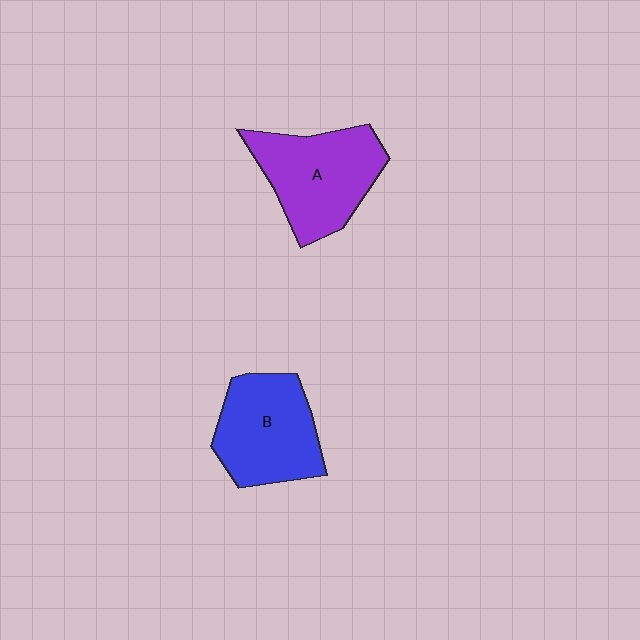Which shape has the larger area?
Shape A (purple).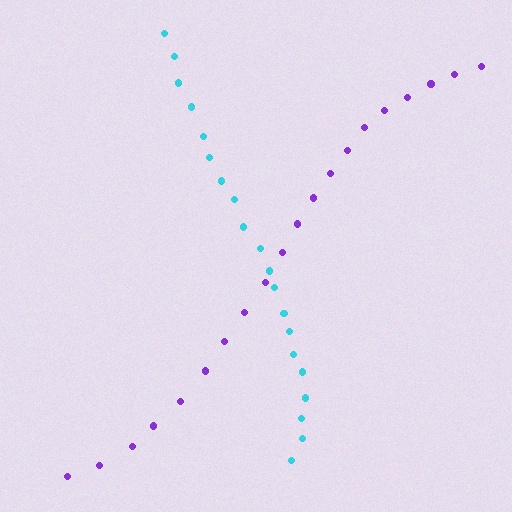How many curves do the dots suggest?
There are 2 distinct paths.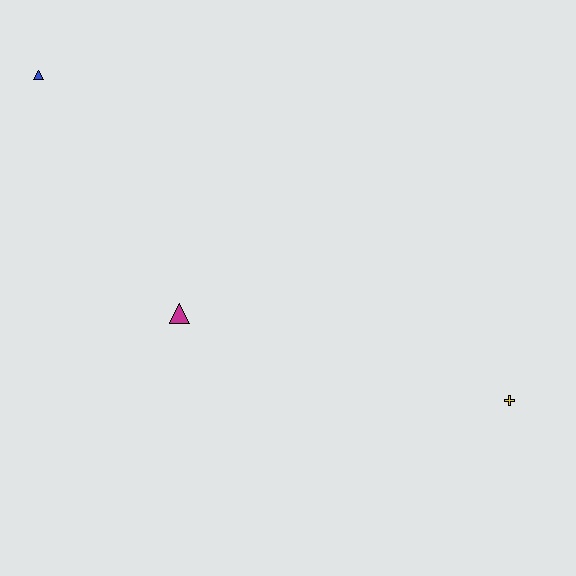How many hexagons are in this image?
There are no hexagons.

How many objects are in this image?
There are 3 objects.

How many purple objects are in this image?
There are no purple objects.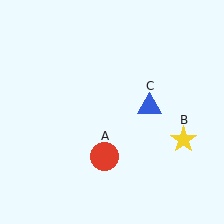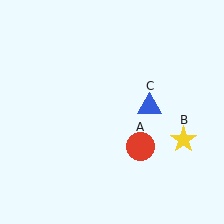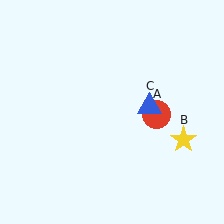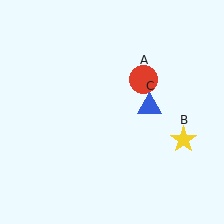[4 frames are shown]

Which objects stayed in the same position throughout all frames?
Yellow star (object B) and blue triangle (object C) remained stationary.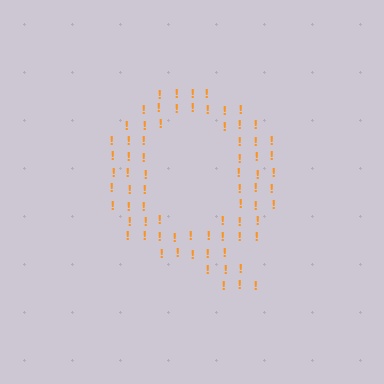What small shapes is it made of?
It is made of small exclamation marks.